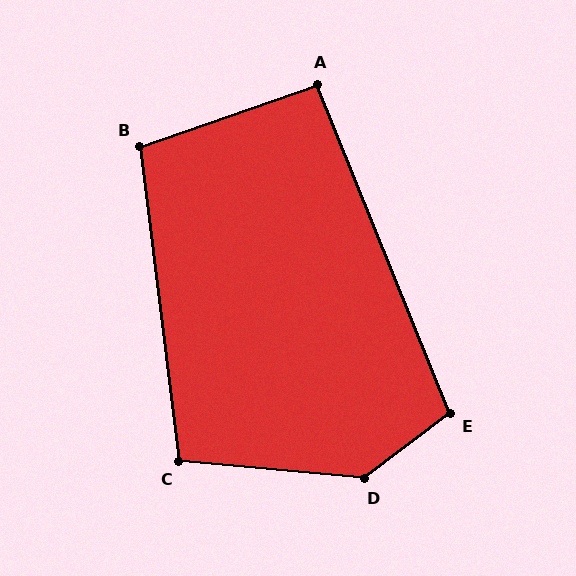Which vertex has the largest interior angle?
D, at approximately 138 degrees.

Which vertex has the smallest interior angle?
A, at approximately 93 degrees.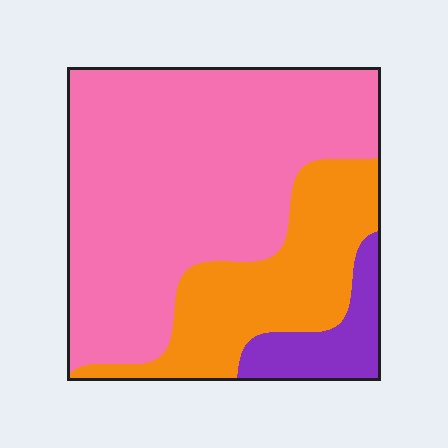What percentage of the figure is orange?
Orange takes up between a quarter and a half of the figure.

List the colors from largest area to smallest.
From largest to smallest: pink, orange, purple.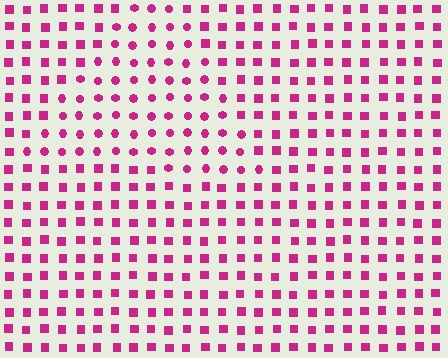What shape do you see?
I see a triangle.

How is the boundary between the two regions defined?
The boundary is defined by a change in element shape: circles inside vs. squares outside. All elements share the same color and spacing.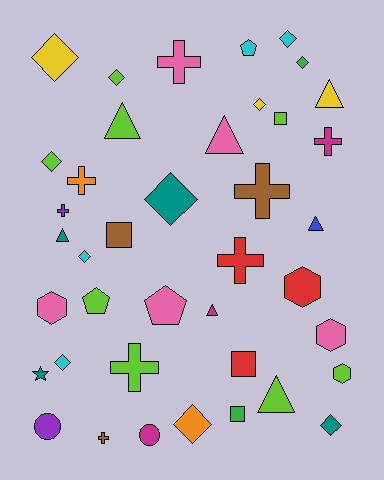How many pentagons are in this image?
There are 3 pentagons.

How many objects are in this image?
There are 40 objects.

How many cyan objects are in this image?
There are 4 cyan objects.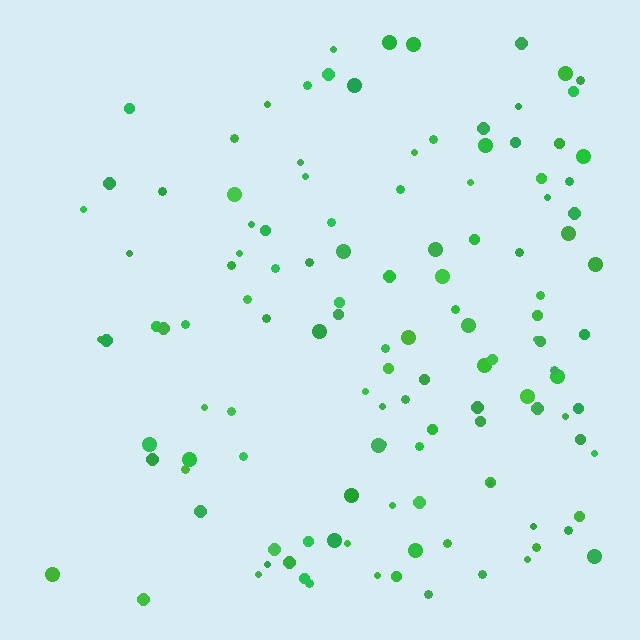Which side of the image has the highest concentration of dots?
The right.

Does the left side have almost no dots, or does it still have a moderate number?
Still a moderate number, just noticeably fewer than the right.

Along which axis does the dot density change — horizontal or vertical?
Horizontal.